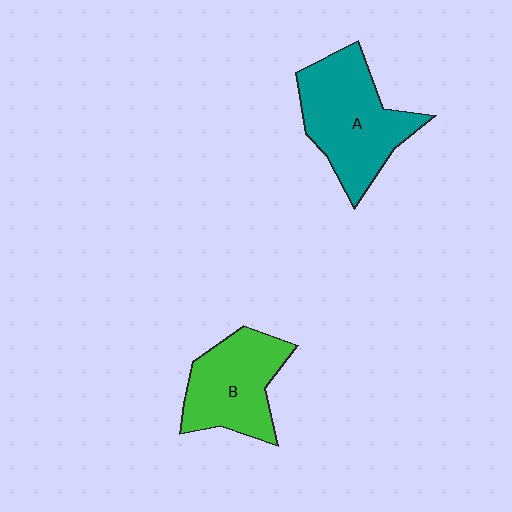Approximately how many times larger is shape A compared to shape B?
Approximately 1.2 times.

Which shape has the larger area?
Shape A (teal).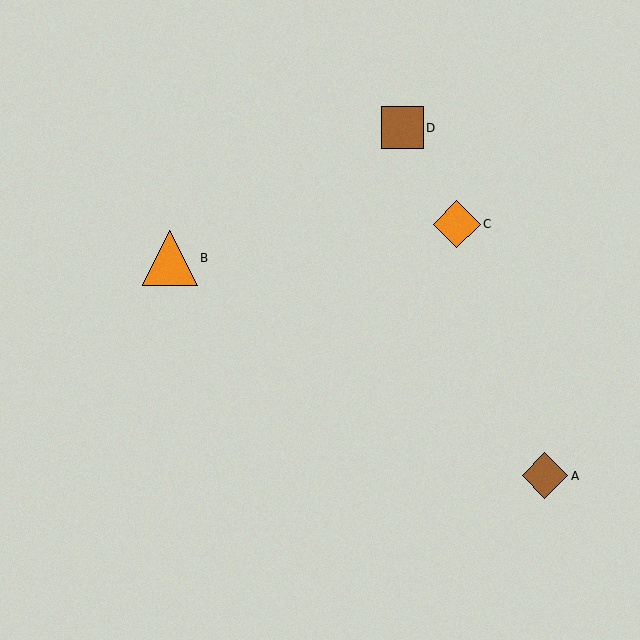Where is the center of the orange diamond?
The center of the orange diamond is at (457, 224).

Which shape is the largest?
The orange triangle (labeled B) is the largest.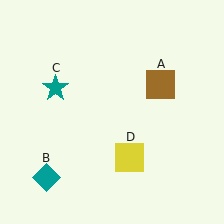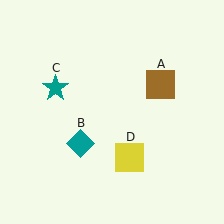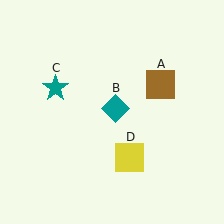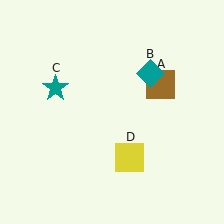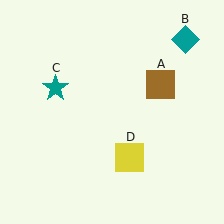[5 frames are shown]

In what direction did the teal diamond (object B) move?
The teal diamond (object B) moved up and to the right.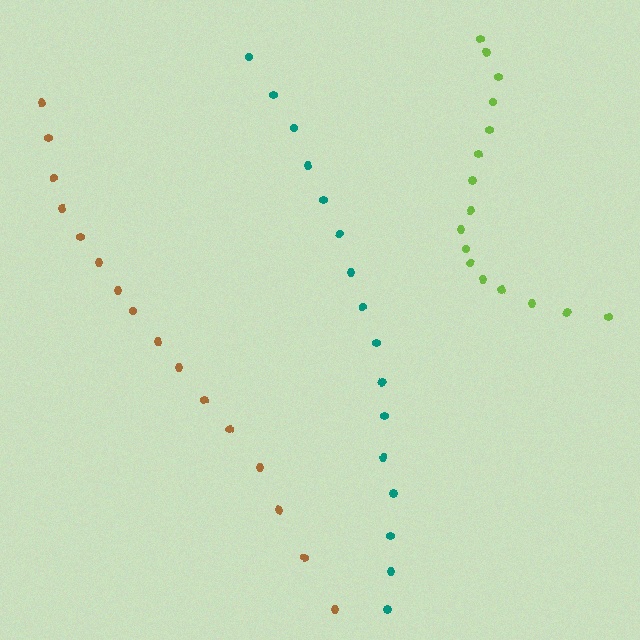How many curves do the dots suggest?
There are 3 distinct paths.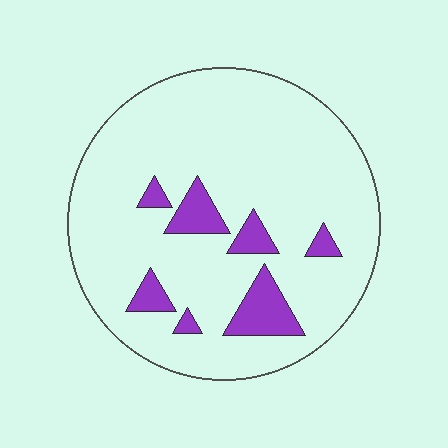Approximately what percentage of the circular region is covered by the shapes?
Approximately 10%.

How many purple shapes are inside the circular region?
7.